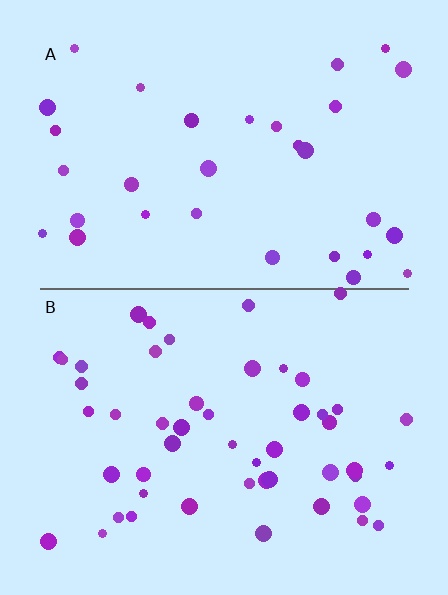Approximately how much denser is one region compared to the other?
Approximately 1.6× — region B over region A.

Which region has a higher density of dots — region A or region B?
B (the bottom).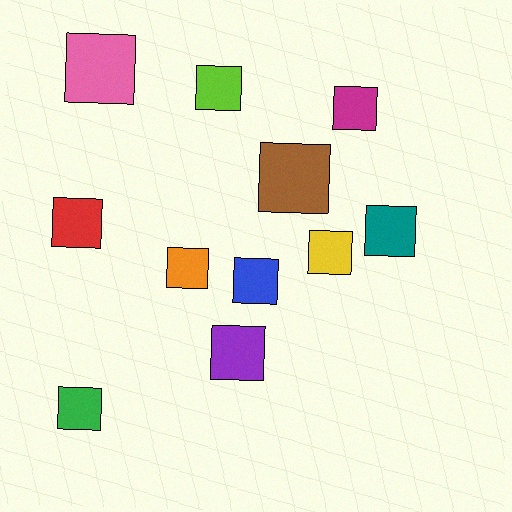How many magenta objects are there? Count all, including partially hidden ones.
There is 1 magenta object.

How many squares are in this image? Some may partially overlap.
There are 11 squares.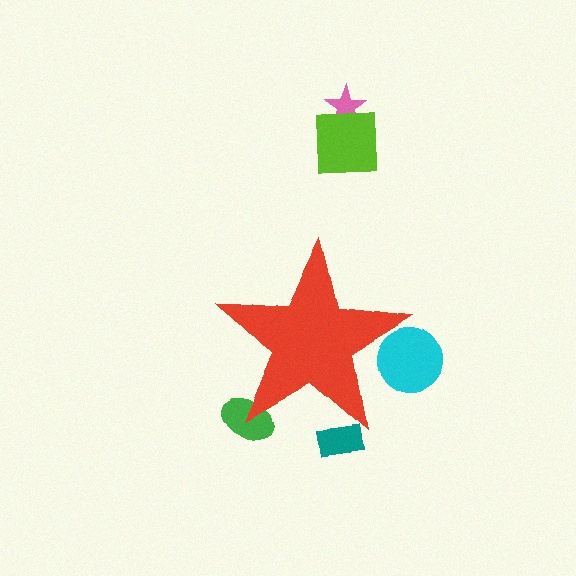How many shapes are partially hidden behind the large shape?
3 shapes are partially hidden.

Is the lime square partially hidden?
No, the lime square is fully visible.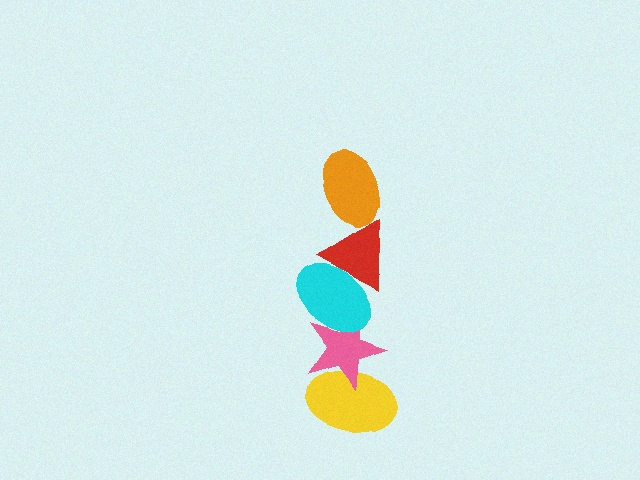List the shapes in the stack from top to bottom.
From top to bottom: the orange ellipse, the red triangle, the cyan ellipse, the pink star, the yellow ellipse.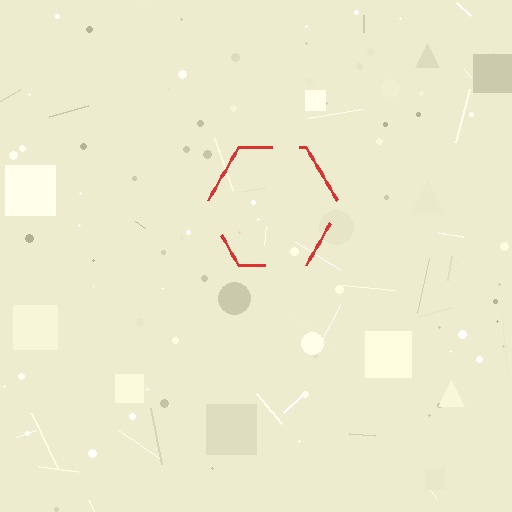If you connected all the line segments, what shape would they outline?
They would outline a hexagon.